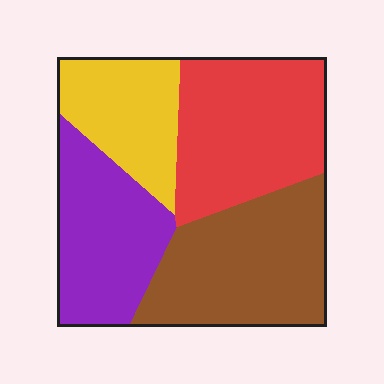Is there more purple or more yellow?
Purple.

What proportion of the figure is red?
Red covers roughly 30% of the figure.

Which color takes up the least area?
Yellow, at roughly 20%.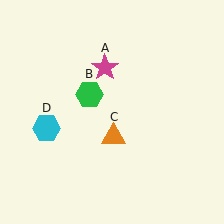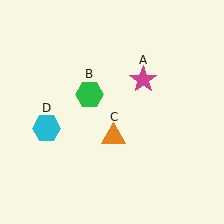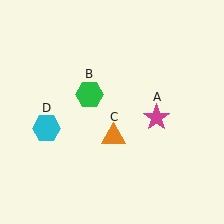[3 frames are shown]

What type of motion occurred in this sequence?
The magenta star (object A) rotated clockwise around the center of the scene.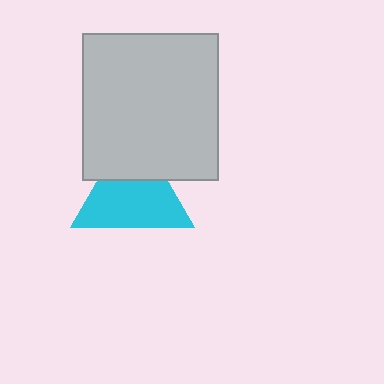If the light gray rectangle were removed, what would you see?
You would see the complete cyan triangle.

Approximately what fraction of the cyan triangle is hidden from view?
Roughly 33% of the cyan triangle is hidden behind the light gray rectangle.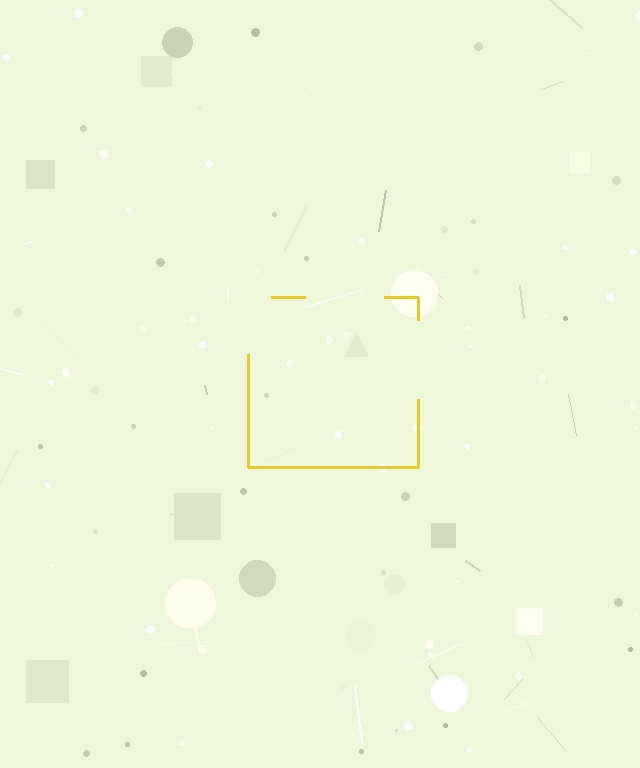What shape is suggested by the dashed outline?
The dashed outline suggests a square.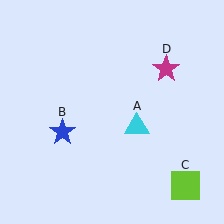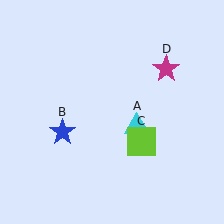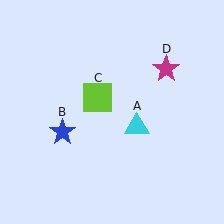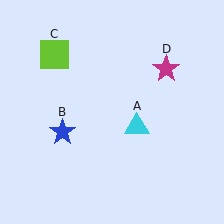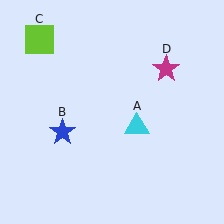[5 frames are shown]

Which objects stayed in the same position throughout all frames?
Cyan triangle (object A) and blue star (object B) and magenta star (object D) remained stationary.